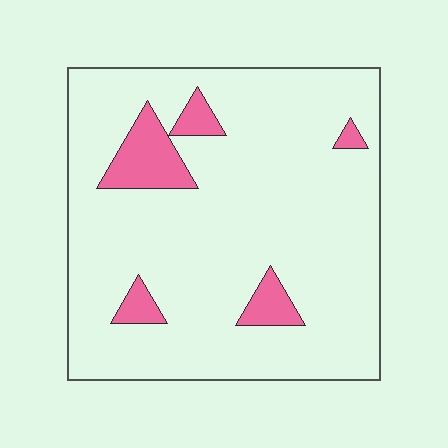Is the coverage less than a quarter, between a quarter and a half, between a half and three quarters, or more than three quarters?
Less than a quarter.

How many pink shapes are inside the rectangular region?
5.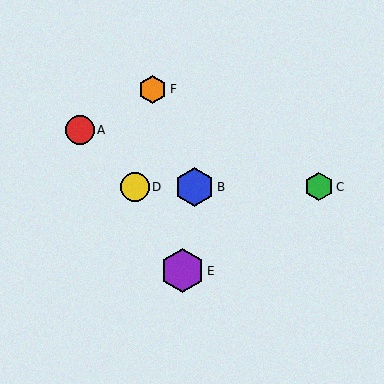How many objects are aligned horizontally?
3 objects (B, C, D) are aligned horizontally.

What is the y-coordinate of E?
Object E is at y≈271.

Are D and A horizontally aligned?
No, D is at y≈187 and A is at y≈130.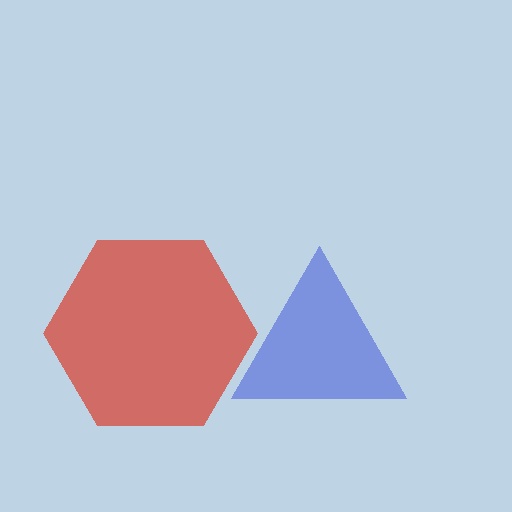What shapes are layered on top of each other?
The layered shapes are: a red hexagon, a blue triangle.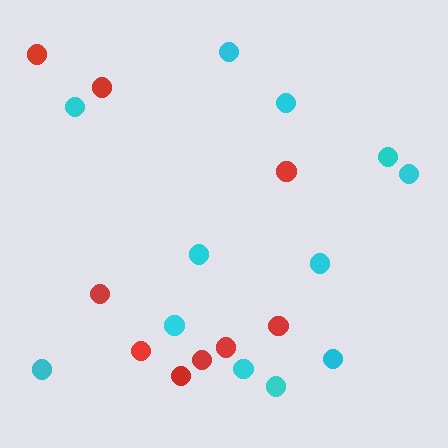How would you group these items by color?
There are 2 groups: one group of red circles (9) and one group of cyan circles (12).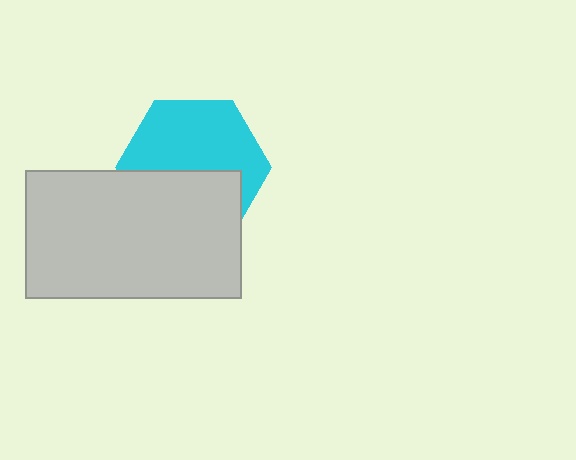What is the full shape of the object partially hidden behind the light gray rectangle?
The partially hidden object is a cyan hexagon.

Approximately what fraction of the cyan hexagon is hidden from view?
Roughly 44% of the cyan hexagon is hidden behind the light gray rectangle.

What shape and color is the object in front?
The object in front is a light gray rectangle.